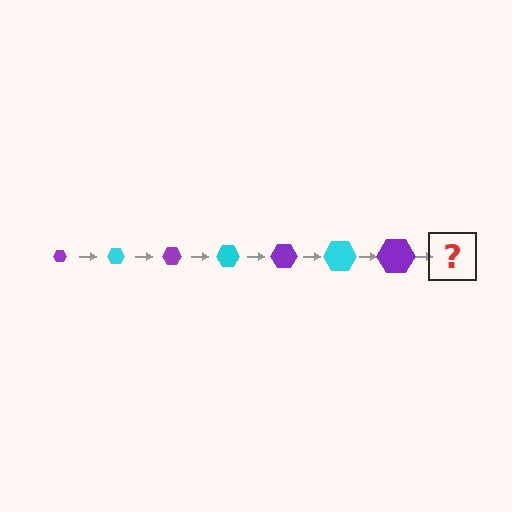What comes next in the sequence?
The next element should be a cyan hexagon, larger than the previous one.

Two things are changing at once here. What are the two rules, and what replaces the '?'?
The two rules are that the hexagon grows larger each step and the color cycles through purple and cyan. The '?' should be a cyan hexagon, larger than the previous one.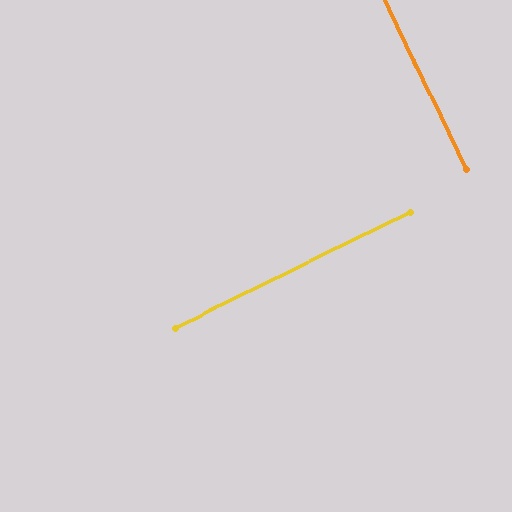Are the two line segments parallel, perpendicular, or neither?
Perpendicular — they meet at approximately 89°.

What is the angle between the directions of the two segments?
Approximately 89 degrees.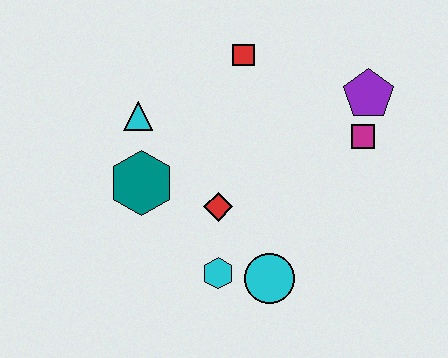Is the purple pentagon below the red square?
Yes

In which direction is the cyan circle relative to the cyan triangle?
The cyan circle is below the cyan triangle.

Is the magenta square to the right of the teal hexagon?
Yes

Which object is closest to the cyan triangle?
The teal hexagon is closest to the cyan triangle.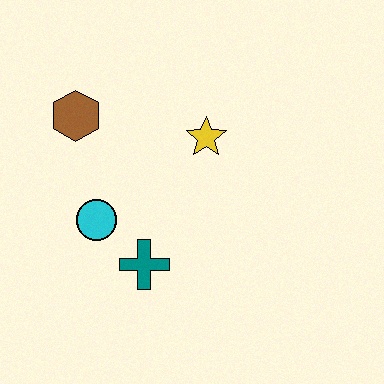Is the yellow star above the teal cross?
Yes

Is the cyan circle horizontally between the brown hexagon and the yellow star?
Yes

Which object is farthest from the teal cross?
The brown hexagon is farthest from the teal cross.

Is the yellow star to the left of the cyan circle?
No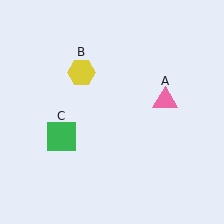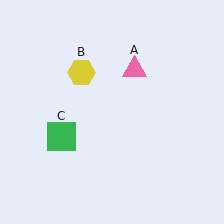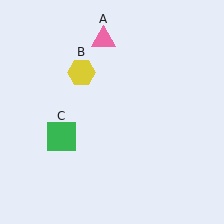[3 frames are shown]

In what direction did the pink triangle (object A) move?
The pink triangle (object A) moved up and to the left.